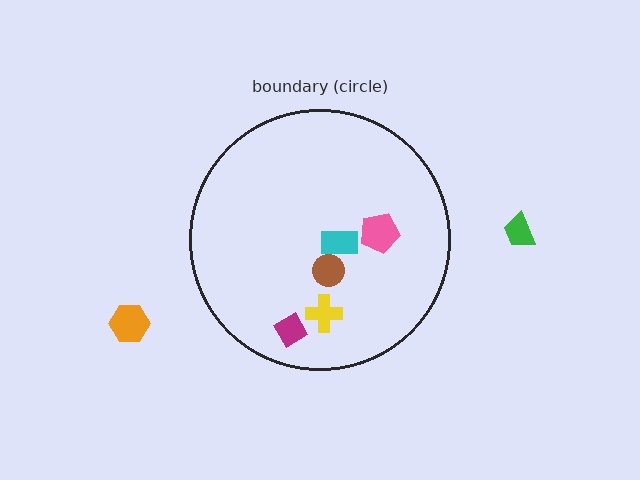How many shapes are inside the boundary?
5 inside, 2 outside.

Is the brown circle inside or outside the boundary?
Inside.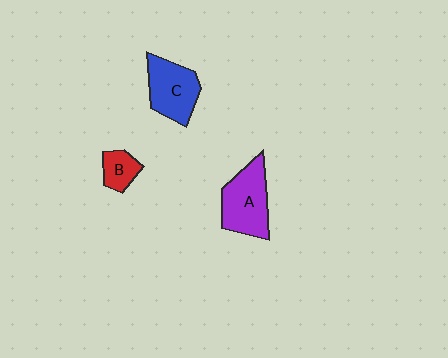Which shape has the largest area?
Shape A (purple).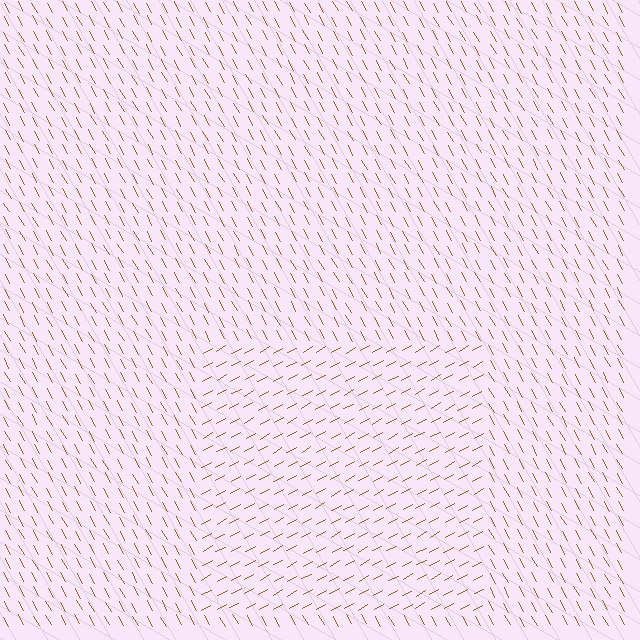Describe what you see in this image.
The image is filled with small brown line segments. A rectangle region in the image has lines oriented differently from the surrounding lines, creating a visible texture boundary.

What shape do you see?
I see a rectangle.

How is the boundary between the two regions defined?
The boundary is defined purely by a change in line orientation (approximately 90 degrees difference). All lines are the same color and thickness.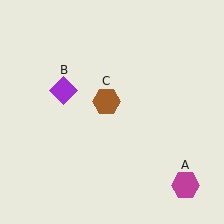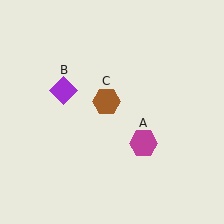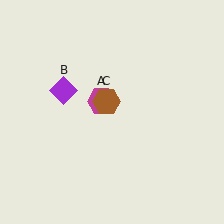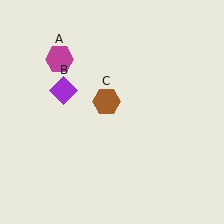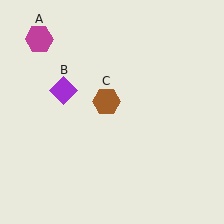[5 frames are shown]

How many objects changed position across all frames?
1 object changed position: magenta hexagon (object A).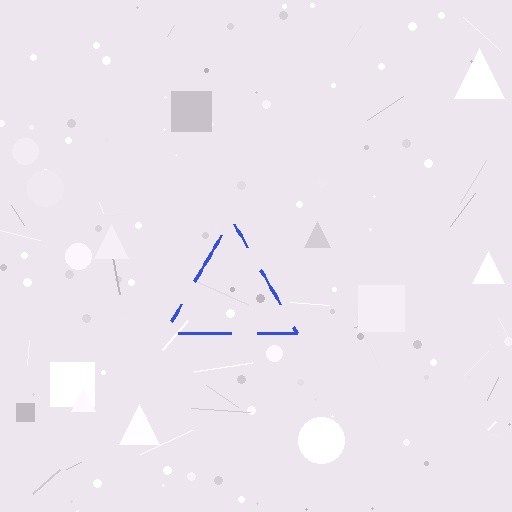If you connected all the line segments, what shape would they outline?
They would outline a triangle.